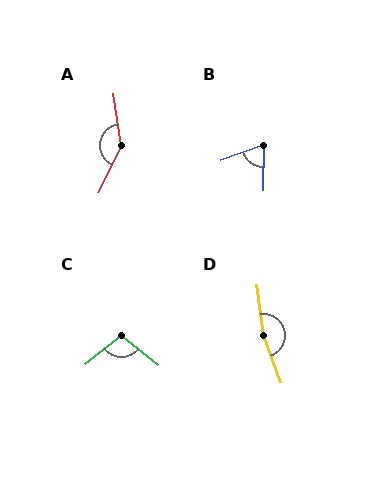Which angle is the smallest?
B, at approximately 69 degrees.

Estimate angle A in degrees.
Approximately 146 degrees.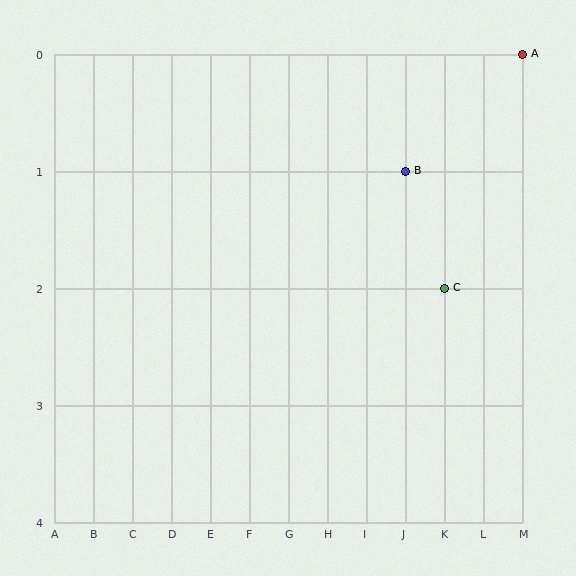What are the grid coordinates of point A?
Point A is at grid coordinates (M, 0).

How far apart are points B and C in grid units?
Points B and C are 1 column and 1 row apart (about 1.4 grid units diagonally).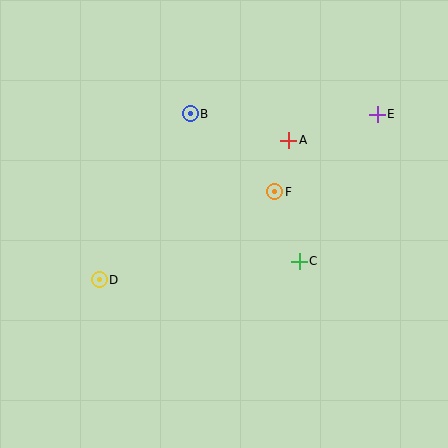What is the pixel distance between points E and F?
The distance between E and F is 128 pixels.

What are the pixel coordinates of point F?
Point F is at (275, 192).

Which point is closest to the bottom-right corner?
Point C is closest to the bottom-right corner.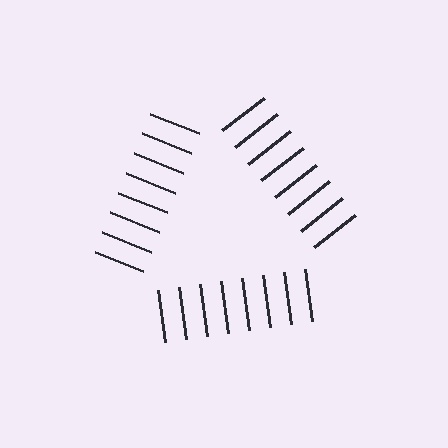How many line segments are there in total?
24 — 8 along each of the 3 edges.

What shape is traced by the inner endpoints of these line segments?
An illusory triangle — the line segments terminate on its edges but no continuous stroke is drawn.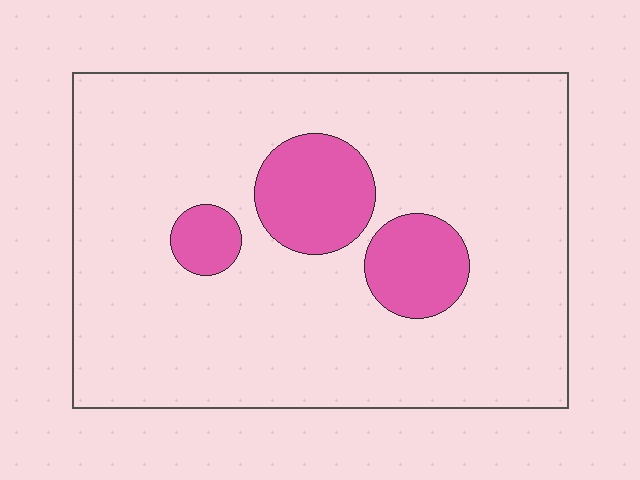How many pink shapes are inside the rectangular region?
3.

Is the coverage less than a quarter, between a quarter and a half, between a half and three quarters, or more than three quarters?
Less than a quarter.